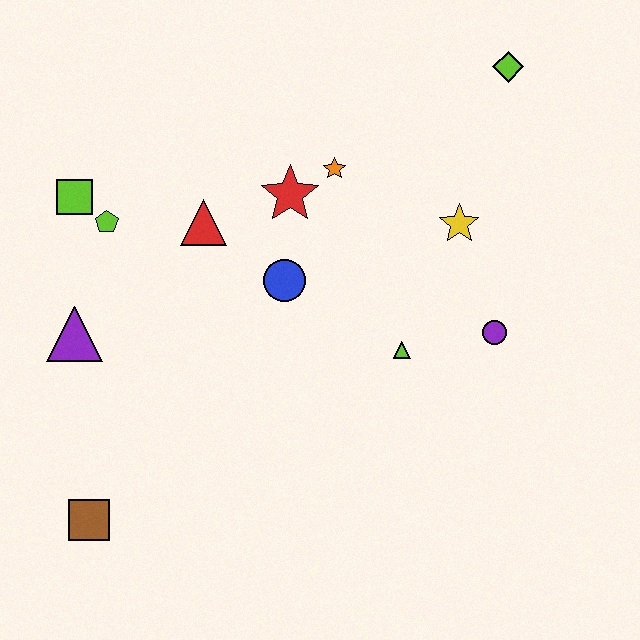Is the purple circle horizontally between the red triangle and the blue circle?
No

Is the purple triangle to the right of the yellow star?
No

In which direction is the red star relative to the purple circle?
The red star is to the left of the purple circle.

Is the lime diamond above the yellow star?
Yes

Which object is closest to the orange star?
The red star is closest to the orange star.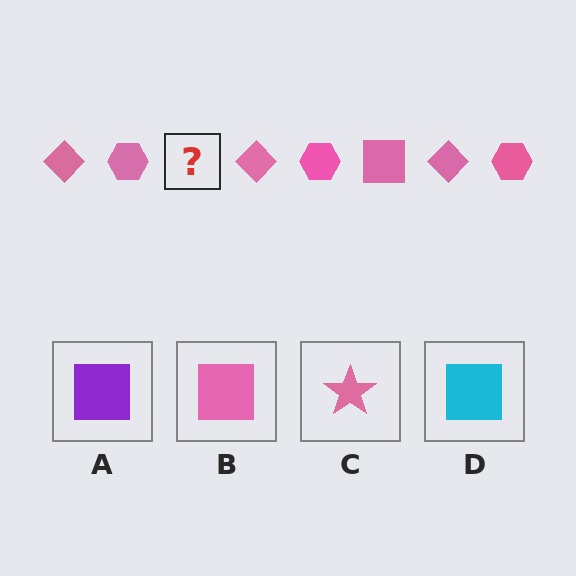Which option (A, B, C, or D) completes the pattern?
B.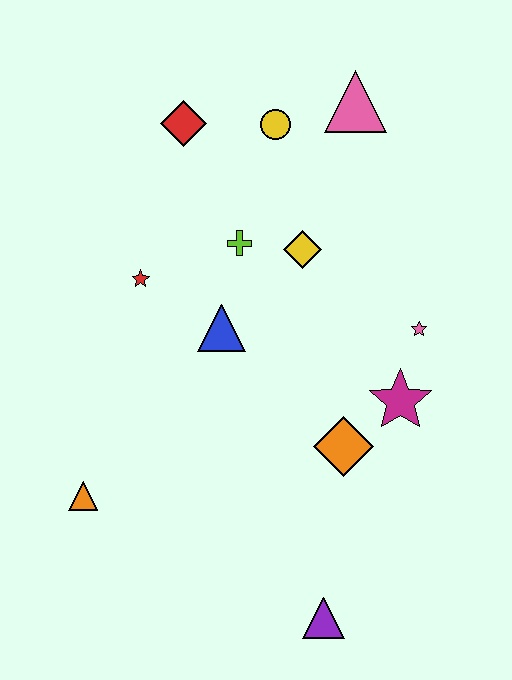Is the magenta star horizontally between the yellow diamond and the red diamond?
No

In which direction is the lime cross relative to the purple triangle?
The lime cross is above the purple triangle.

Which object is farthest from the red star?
The purple triangle is farthest from the red star.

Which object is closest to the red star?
The blue triangle is closest to the red star.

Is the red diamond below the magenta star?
No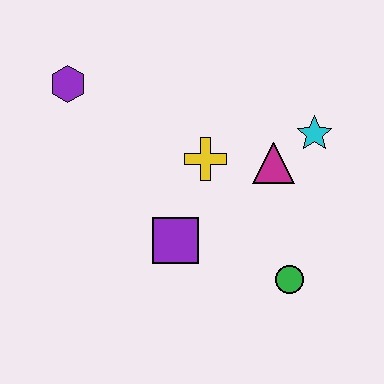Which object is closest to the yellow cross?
The magenta triangle is closest to the yellow cross.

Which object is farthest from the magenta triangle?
The purple hexagon is farthest from the magenta triangle.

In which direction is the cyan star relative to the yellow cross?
The cyan star is to the right of the yellow cross.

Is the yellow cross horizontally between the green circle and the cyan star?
No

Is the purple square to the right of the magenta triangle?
No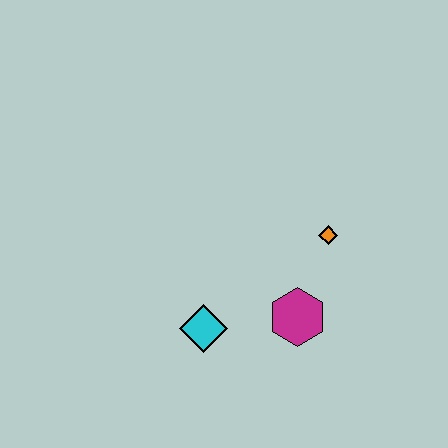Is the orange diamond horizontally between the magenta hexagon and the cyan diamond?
No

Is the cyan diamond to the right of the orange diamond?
No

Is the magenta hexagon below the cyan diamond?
No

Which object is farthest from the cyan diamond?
The orange diamond is farthest from the cyan diamond.